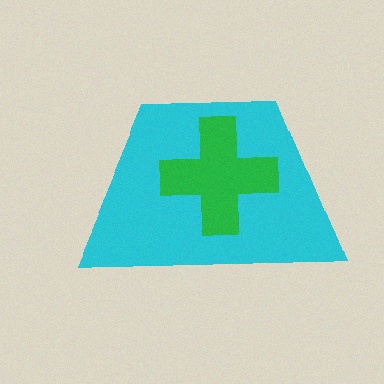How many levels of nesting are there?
2.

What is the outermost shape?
The cyan trapezoid.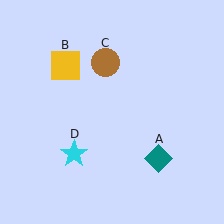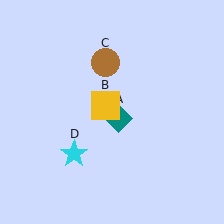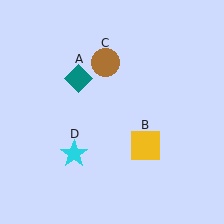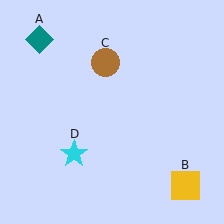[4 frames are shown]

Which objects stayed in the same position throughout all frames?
Brown circle (object C) and cyan star (object D) remained stationary.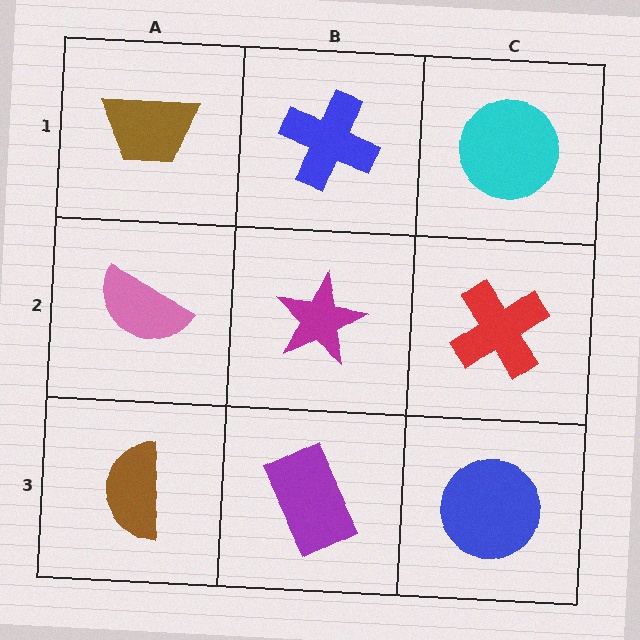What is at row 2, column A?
A pink semicircle.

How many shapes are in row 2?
3 shapes.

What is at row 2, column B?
A magenta star.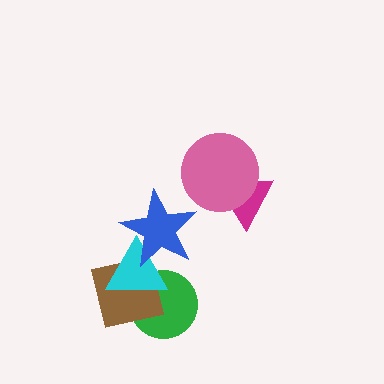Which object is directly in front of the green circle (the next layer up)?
The brown square is directly in front of the green circle.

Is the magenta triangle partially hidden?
Yes, it is partially covered by another shape.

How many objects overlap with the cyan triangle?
3 objects overlap with the cyan triangle.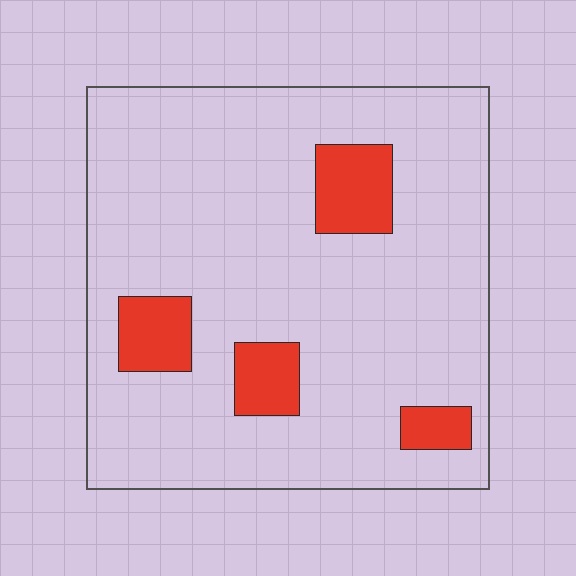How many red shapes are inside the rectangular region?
4.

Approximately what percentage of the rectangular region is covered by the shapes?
Approximately 15%.